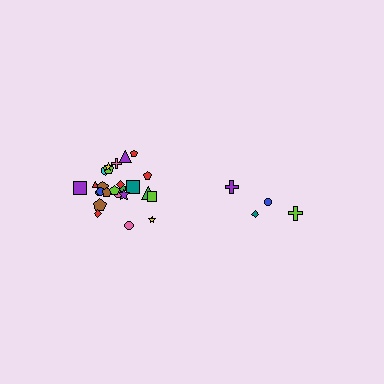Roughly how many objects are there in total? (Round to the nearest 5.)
Roughly 30 objects in total.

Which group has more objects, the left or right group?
The left group.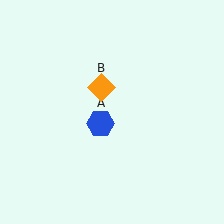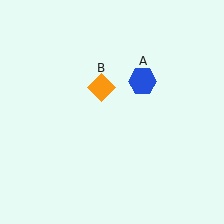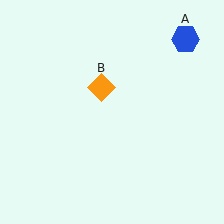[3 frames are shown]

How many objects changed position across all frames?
1 object changed position: blue hexagon (object A).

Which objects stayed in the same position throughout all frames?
Orange diamond (object B) remained stationary.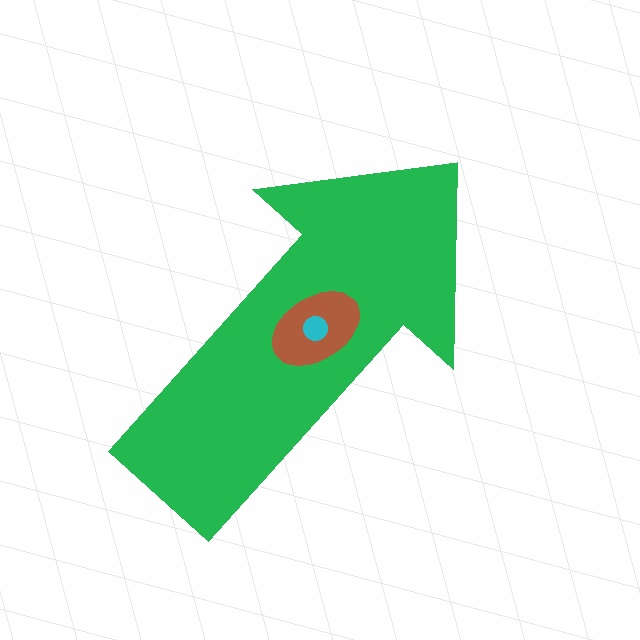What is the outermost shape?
The green arrow.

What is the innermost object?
The cyan circle.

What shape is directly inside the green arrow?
The brown ellipse.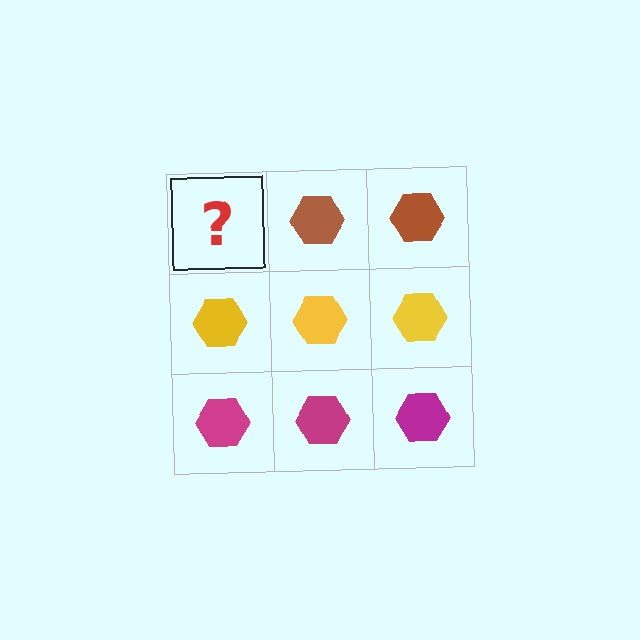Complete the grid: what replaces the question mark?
The question mark should be replaced with a brown hexagon.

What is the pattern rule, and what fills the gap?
The rule is that each row has a consistent color. The gap should be filled with a brown hexagon.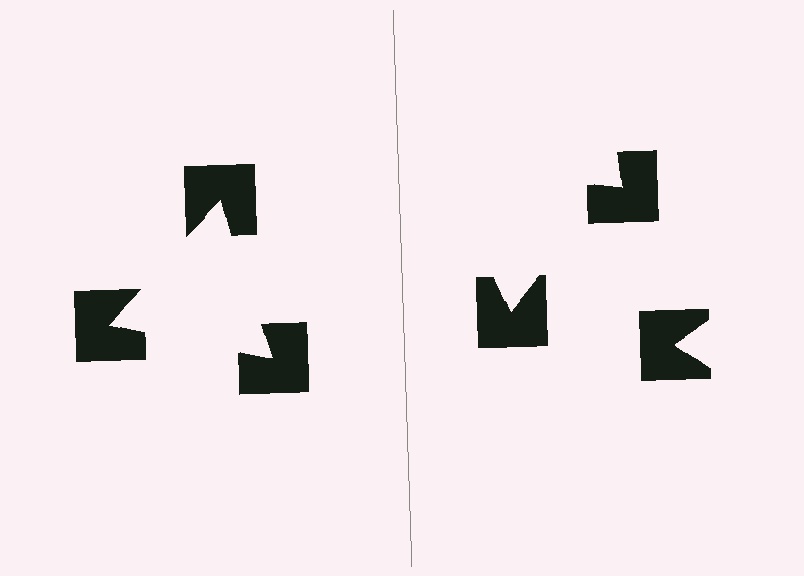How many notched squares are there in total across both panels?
6 — 3 on each side.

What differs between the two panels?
The notched squares are positioned identically on both sides; only the wedge orientations differ. On the left they align to a triangle; on the right they are misaligned.